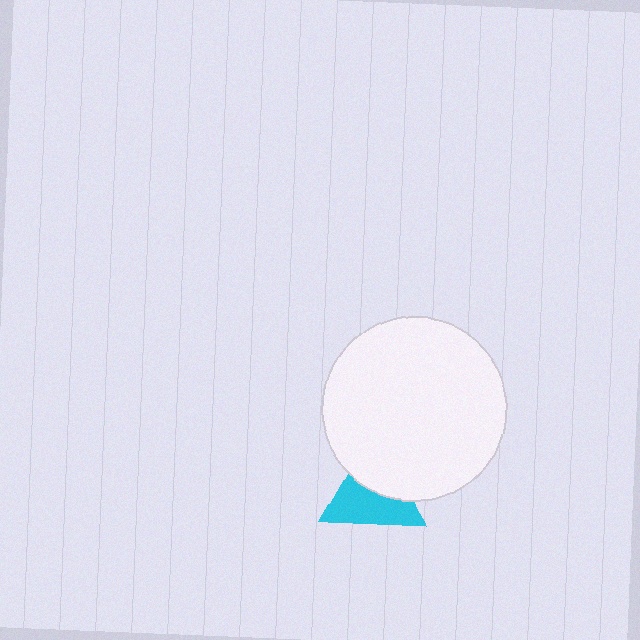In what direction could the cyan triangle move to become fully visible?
The cyan triangle could move down. That would shift it out from behind the white circle entirely.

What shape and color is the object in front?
The object in front is a white circle.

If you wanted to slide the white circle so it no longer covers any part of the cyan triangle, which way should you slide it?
Slide it up — that is the most direct way to separate the two shapes.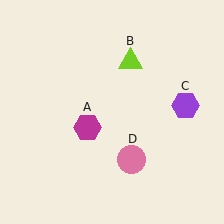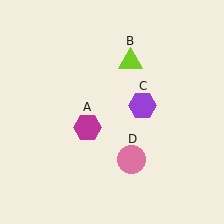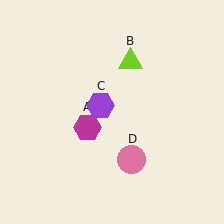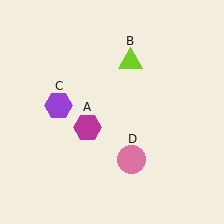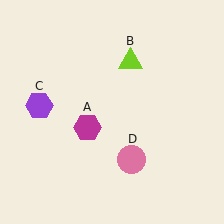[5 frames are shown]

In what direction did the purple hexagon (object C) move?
The purple hexagon (object C) moved left.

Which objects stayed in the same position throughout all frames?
Magenta hexagon (object A) and lime triangle (object B) and pink circle (object D) remained stationary.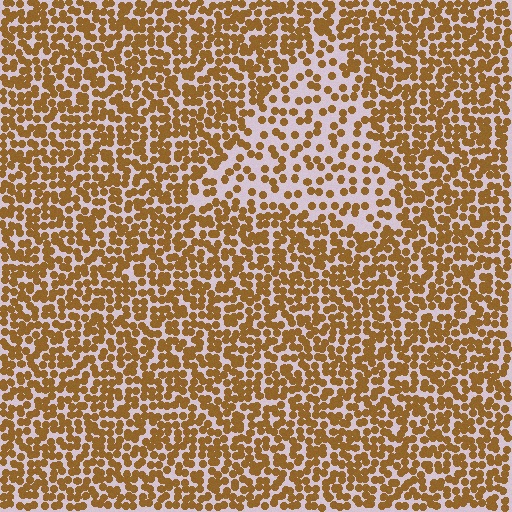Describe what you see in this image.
The image contains small brown elements arranged at two different densities. A triangle-shaped region is visible where the elements are less densely packed than the surrounding area.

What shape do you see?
I see a triangle.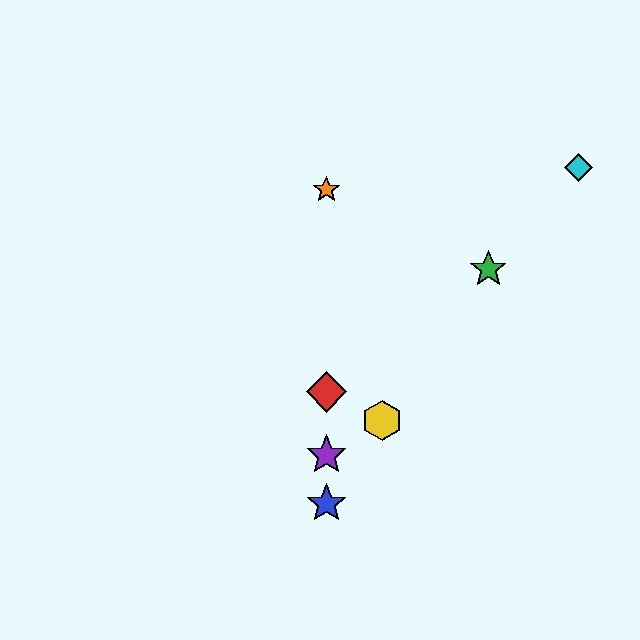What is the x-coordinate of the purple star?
The purple star is at x≈326.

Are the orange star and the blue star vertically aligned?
Yes, both are at x≈326.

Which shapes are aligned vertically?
The red diamond, the blue star, the purple star, the orange star are aligned vertically.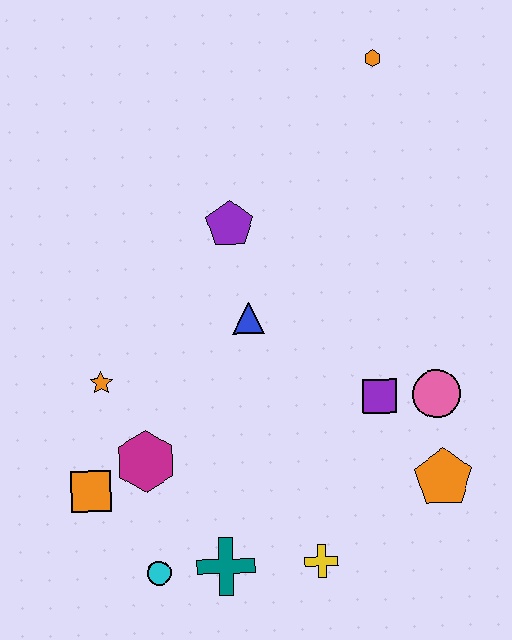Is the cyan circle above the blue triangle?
No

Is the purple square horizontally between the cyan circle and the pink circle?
Yes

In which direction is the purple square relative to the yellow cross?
The purple square is above the yellow cross.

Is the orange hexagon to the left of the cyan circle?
No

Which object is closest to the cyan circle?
The teal cross is closest to the cyan circle.